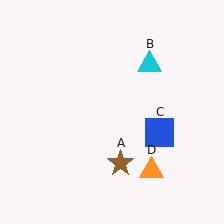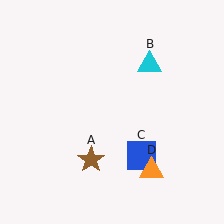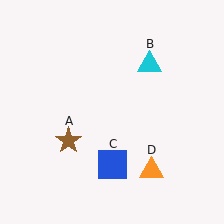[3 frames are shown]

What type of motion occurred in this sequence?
The brown star (object A), blue square (object C) rotated clockwise around the center of the scene.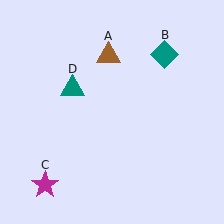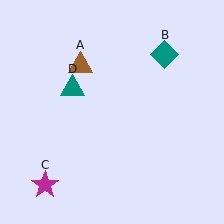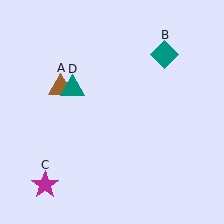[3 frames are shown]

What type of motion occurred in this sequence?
The brown triangle (object A) rotated counterclockwise around the center of the scene.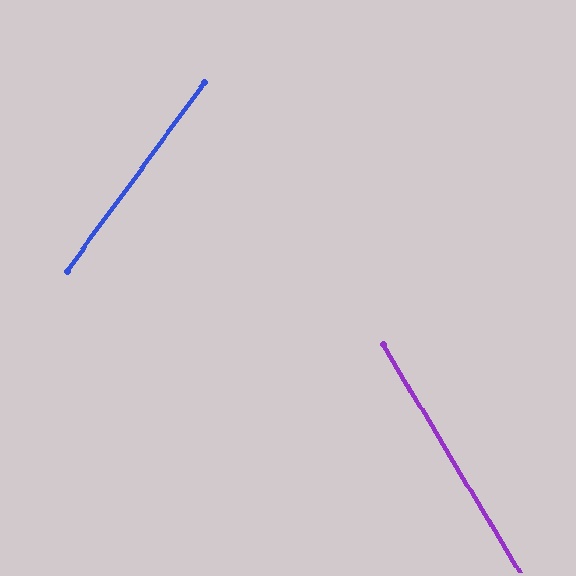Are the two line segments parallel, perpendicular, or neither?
Neither parallel nor perpendicular — they differ by about 67°.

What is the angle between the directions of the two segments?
Approximately 67 degrees.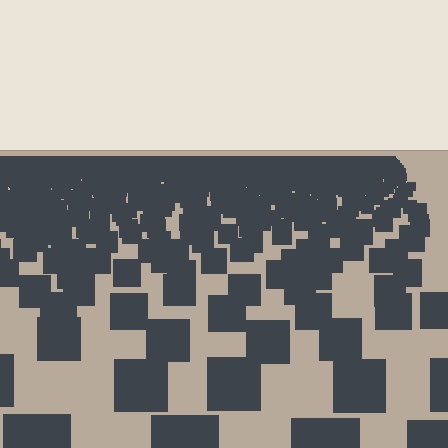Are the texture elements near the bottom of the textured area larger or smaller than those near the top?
Larger. Near the bottom, elements are closer to the viewer and appear at a bigger on-screen size.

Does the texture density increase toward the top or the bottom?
Density increases toward the top.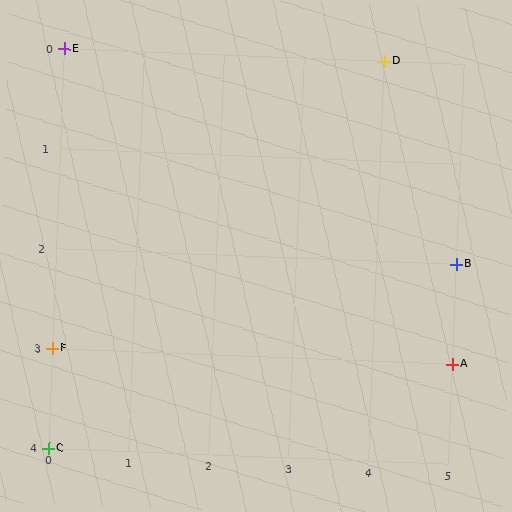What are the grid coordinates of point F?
Point F is at grid coordinates (0, 3).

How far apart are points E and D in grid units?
Points E and D are 4 columns apart.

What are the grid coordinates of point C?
Point C is at grid coordinates (0, 4).